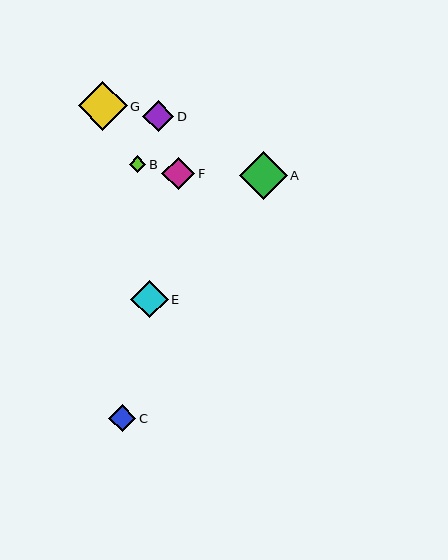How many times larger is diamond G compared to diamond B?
Diamond G is approximately 3.0 times the size of diamond B.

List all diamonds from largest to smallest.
From largest to smallest: G, A, E, F, D, C, B.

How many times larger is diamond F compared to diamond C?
Diamond F is approximately 1.2 times the size of diamond C.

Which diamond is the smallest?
Diamond B is the smallest with a size of approximately 16 pixels.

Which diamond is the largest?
Diamond G is the largest with a size of approximately 49 pixels.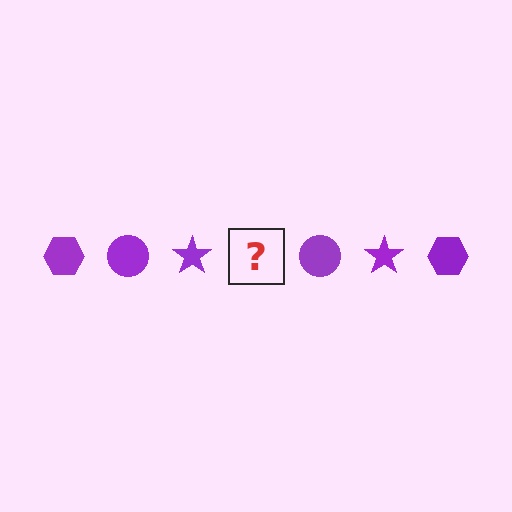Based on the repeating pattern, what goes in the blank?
The blank should be a purple hexagon.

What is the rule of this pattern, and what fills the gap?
The rule is that the pattern cycles through hexagon, circle, star shapes in purple. The gap should be filled with a purple hexagon.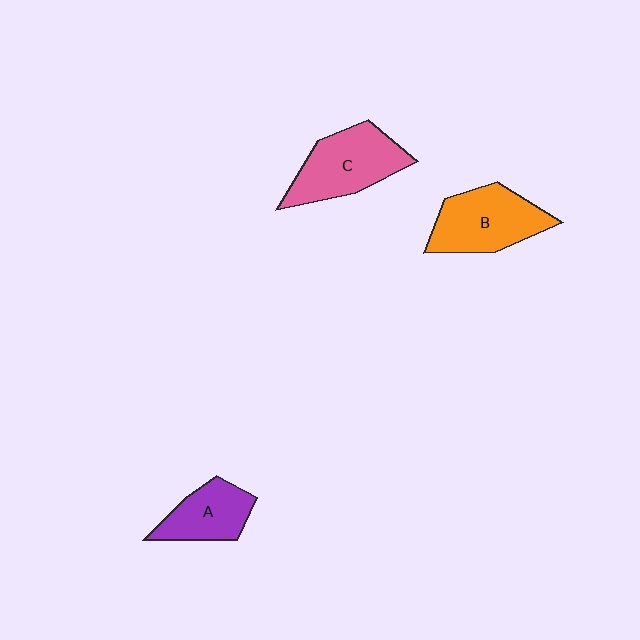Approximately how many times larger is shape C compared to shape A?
Approximately 1.4 times.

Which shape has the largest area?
Shape C (pink).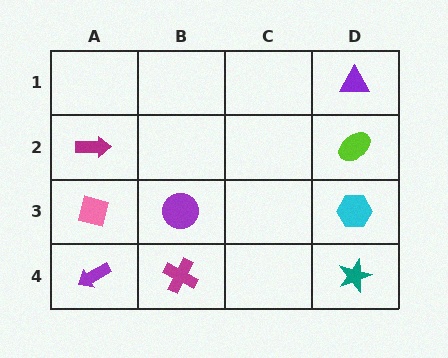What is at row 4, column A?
A purple arrow.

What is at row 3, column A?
A pink diamond.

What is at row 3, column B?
A purple circle.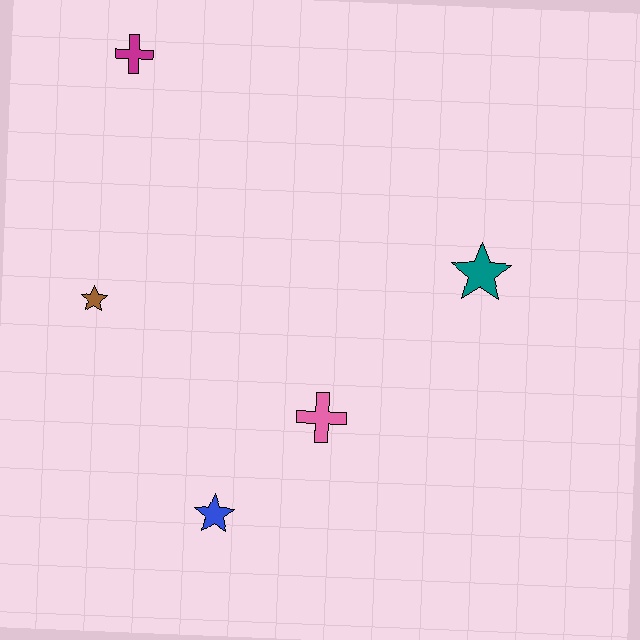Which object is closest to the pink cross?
The blue star is closest to the pink cross.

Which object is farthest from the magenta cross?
The blue star is farthest from the magenta cross.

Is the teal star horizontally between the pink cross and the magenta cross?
No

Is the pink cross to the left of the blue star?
No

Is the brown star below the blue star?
No